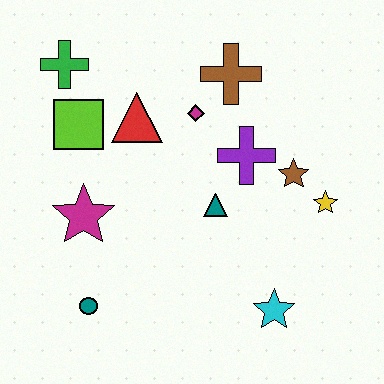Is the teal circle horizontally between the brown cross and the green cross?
Yes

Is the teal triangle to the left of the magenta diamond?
No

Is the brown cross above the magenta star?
Yes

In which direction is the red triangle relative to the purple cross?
The red triangle is to the left of the purple cross.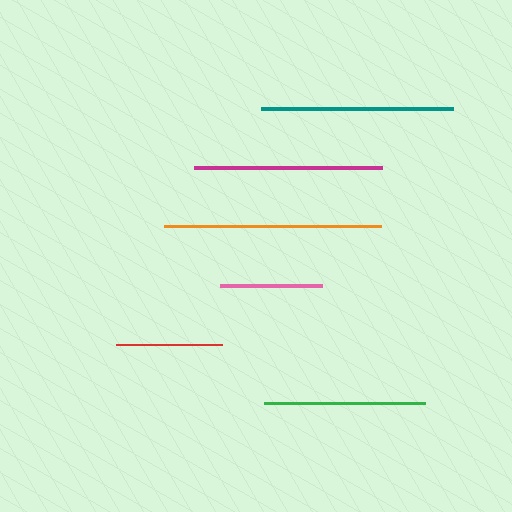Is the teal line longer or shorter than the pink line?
The teal line is longer than the pink line.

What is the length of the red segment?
The red segment is approximately 106 pixels long.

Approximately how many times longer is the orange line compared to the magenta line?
The orange line is approximately 1.2 times the length of the magenta line.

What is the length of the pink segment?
The pink segment is approximately 103 pixels long.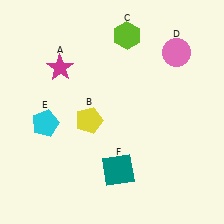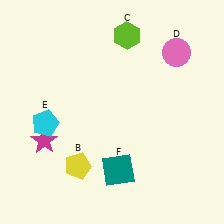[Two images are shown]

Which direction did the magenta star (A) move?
The magenta star (A) moved down.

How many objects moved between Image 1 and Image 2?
2 objects moved between the two images.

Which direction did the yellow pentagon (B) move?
The yellow pentagon (B) moved down.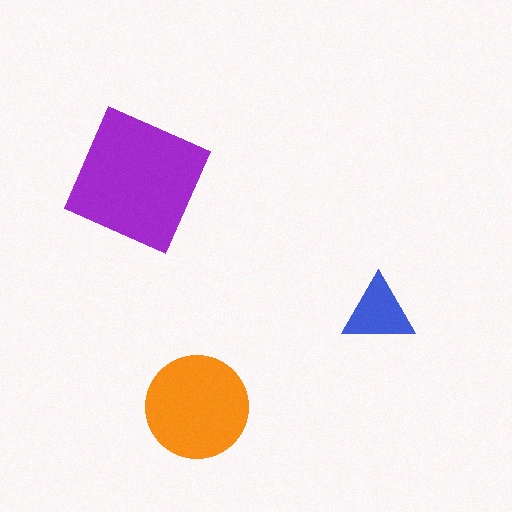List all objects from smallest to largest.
The blue triangle, the orange circle, the purple square.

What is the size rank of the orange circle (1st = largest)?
2nd.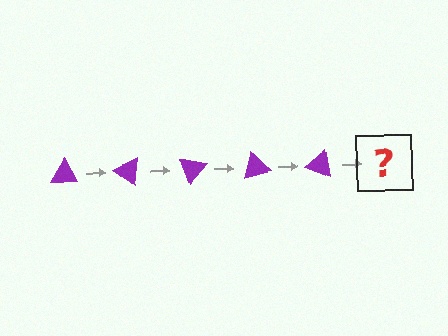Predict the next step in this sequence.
The next step is a purple triangle rotated 175 degrees.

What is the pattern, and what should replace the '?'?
The pattern is that the triangle rotates 35 degrees each step. The '?' should be a purple triangle rotated 175 degrees.